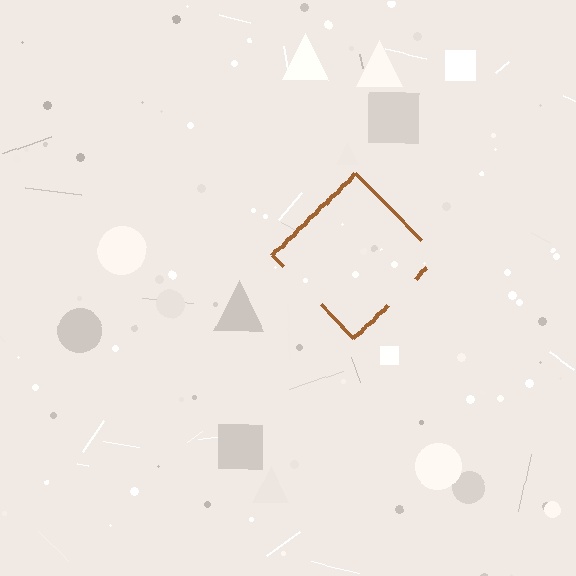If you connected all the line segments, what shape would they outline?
They would outline a diamond.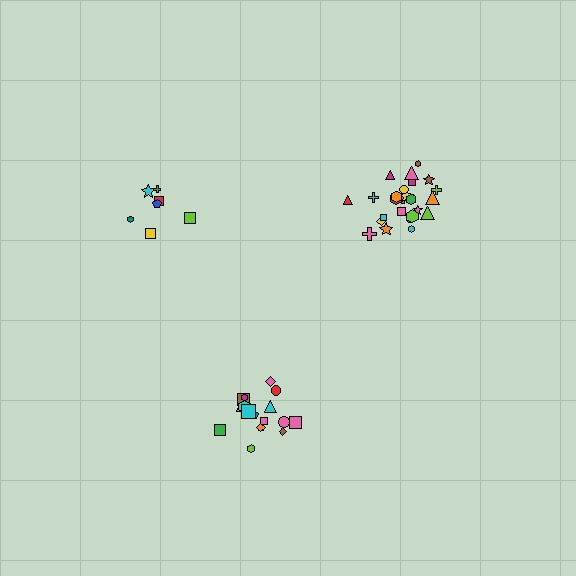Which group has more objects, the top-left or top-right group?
The top-right group.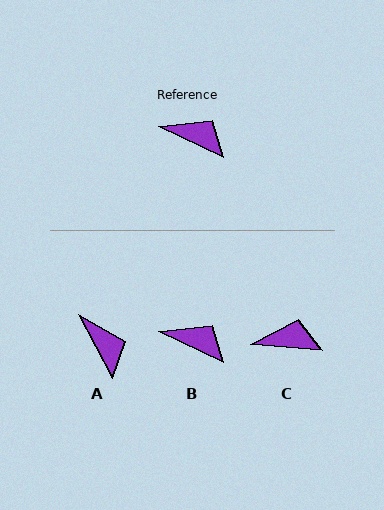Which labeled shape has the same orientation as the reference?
B.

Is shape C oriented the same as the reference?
No, it is off by about 20 degrees.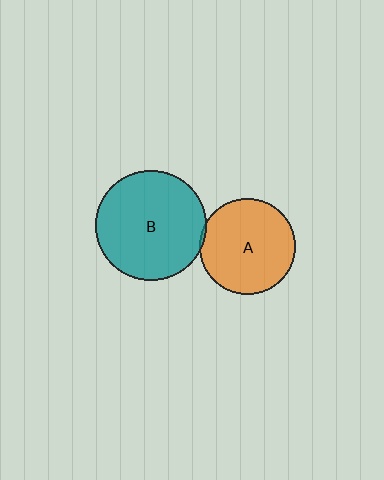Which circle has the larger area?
Circle B (teal).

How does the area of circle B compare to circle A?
Approximately 1.3 times.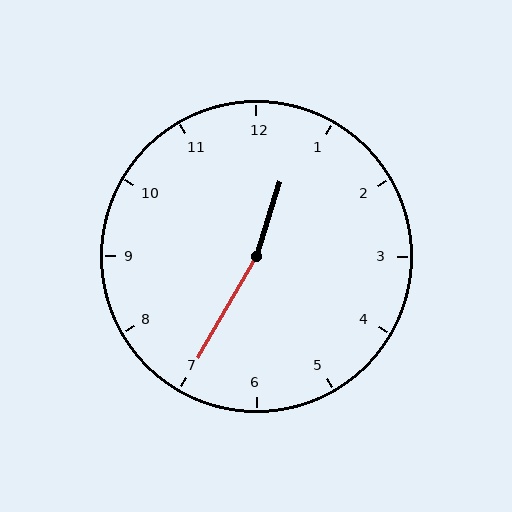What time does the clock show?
12:35.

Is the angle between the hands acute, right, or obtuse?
It is obtuse.